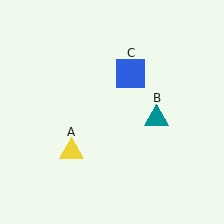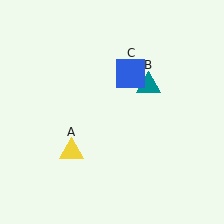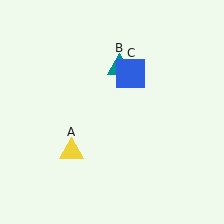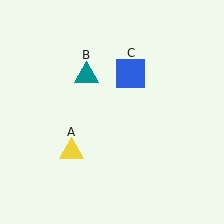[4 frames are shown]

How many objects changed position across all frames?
1 object changed position: teal triangle (object B).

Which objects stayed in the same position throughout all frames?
Yellow triangle (object A) and blue square (object C) remained stationary.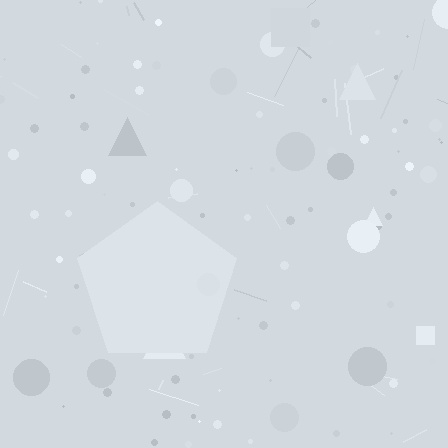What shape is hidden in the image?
A pentagon is hidden in the image.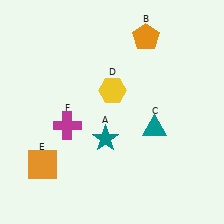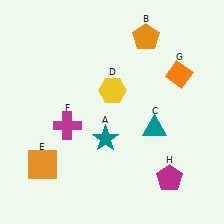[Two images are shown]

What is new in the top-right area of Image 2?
An orange diamond (G) was added in the top-right area of Image 2.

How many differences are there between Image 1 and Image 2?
There are 2 differences between the two images.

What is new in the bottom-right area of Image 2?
A magenta pentagon (H) was added in the bottom-right area of Image 2.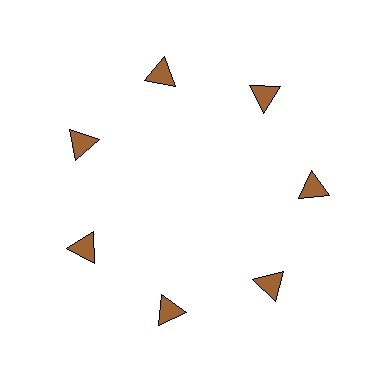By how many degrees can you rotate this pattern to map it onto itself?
The pattern maps onto itself every 51 degrees of rotation.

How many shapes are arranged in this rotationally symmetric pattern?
There are 7 shapes, arranged in 7 groups of 1.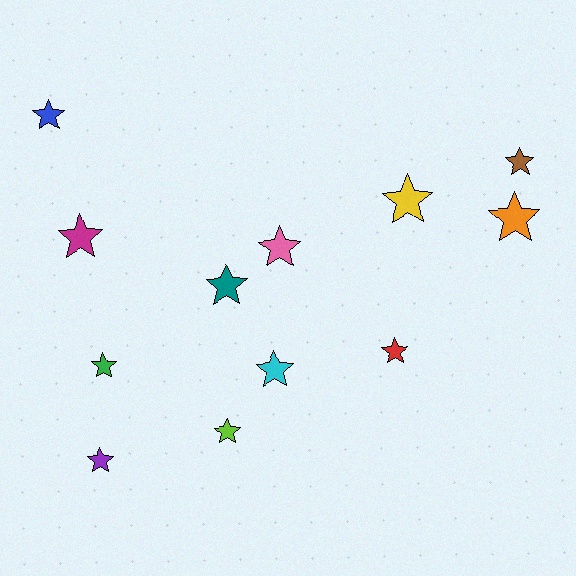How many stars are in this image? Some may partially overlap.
There are 12 stars.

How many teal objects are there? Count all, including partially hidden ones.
There is 1 teal object.